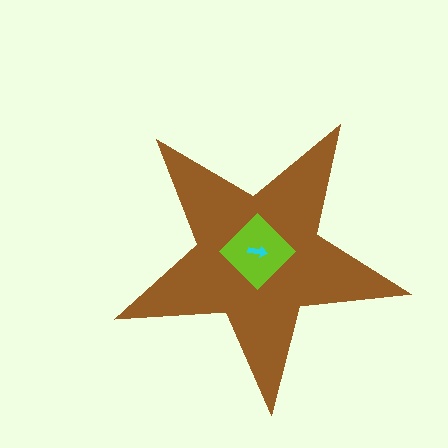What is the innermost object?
The cyan arrow.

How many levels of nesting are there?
3.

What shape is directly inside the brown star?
The lime diamond.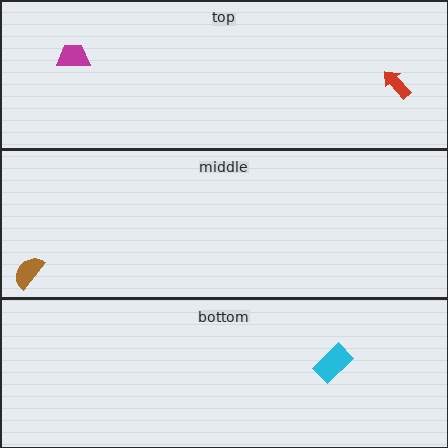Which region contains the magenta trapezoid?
The top region.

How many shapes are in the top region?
2.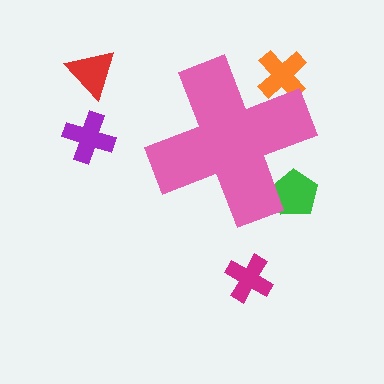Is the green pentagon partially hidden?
Yes, the green pentagon is partially hidden behind the pink cross.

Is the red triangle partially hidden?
No, the red triangle is fully visible.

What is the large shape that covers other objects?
A pink cross.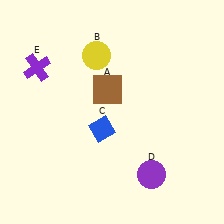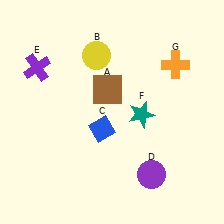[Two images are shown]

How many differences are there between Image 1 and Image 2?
There are 2 differences between the two images.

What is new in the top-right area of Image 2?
An orange cross (G) was added in the top-right area of Image 2.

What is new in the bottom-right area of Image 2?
A teal star (F) was added in the bottom-right area of Image 2.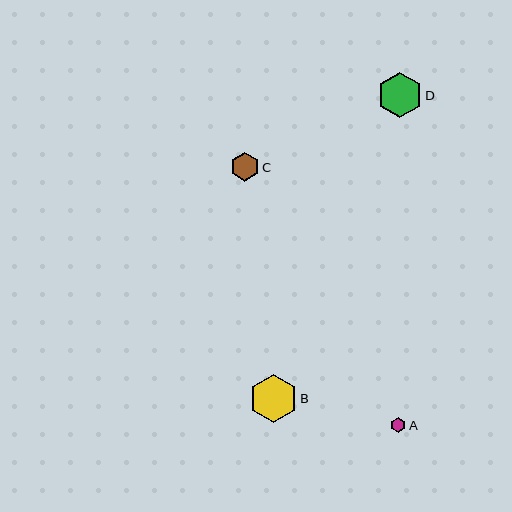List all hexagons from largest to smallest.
From largest to smallest: B, D, C, A.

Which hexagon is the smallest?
Hexagon A is the smallest with a size of approximately 15 pixels.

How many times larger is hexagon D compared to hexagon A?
Hexagon D is approximately 2.9 times the size of hexagon A.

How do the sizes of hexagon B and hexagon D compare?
Hexagon B and hexagon D are approximately the same size.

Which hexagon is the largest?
Hexagon B is the largest with a size of approximately 48 pixels.